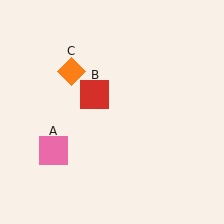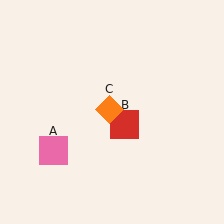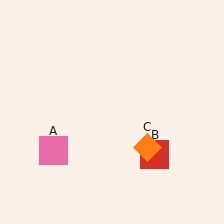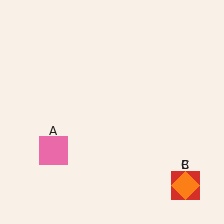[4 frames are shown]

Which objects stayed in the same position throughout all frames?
Pink square (object A) remained stationary.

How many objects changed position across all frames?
2 objects changed position: red square (object B), orange diamond (object C).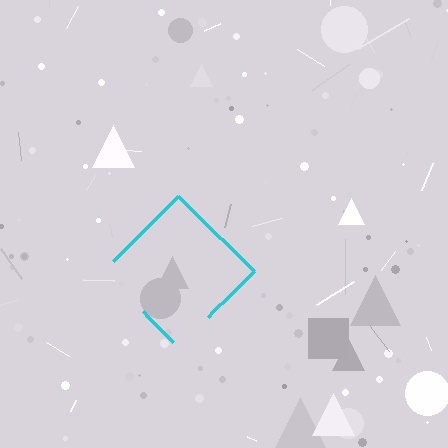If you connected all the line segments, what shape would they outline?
They would outline a diamond.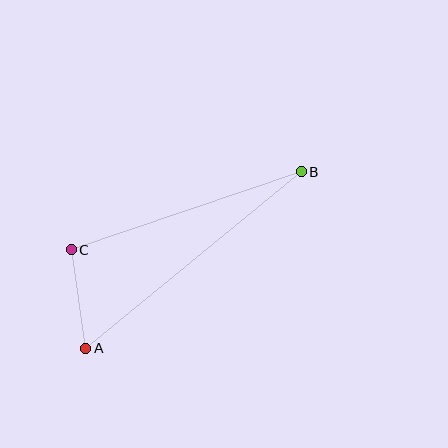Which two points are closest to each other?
Points A and C are closest to each other.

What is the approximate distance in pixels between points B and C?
The distance between B and C is approximately 242 pixels.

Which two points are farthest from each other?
Points A and B are farthest from each other.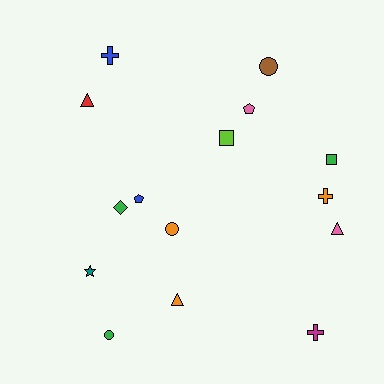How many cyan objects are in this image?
There are no cyan objects.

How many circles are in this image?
There are 3 circles.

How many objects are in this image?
There are 15 objects.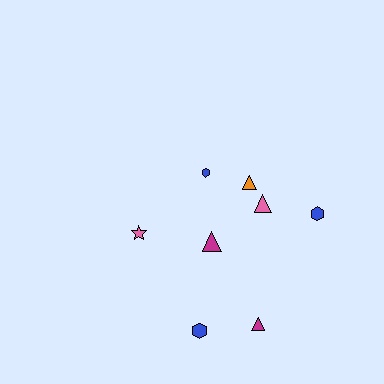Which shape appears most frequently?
Triangle, with 4 objects.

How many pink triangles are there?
There is 1 pink triangle.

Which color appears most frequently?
Blue, with 3 objects.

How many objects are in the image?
There are 8 objects.